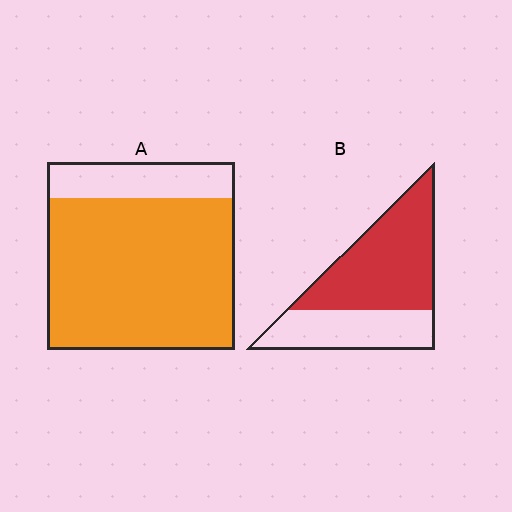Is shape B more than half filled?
Yes.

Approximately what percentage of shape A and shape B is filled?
A is approximately 80% and B is approximately 60%.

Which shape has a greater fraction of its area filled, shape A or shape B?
Shape A.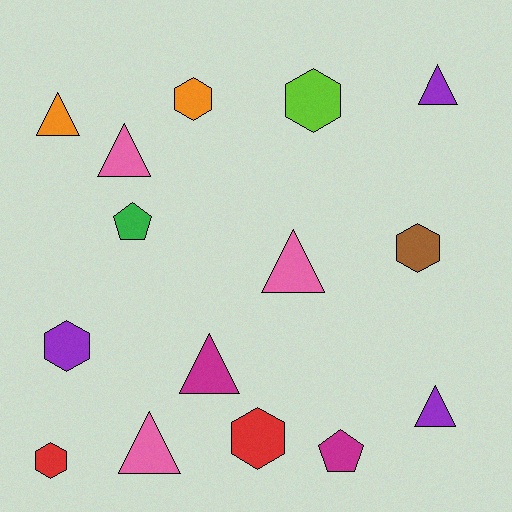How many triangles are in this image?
There are 7 triangles.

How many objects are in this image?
There are 15 objects.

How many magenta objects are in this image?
There are 2 magenta objects.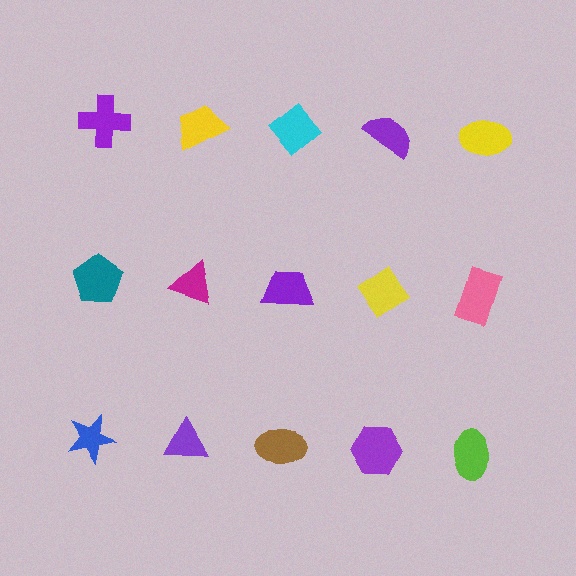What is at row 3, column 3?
A brown ellipse.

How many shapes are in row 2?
5 shapes.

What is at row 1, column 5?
A yellow ellipse.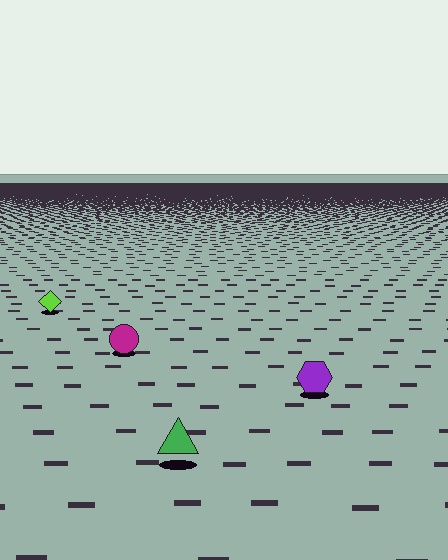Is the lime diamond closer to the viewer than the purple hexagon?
No. The purple hexagon is closer — you can tell from the texture gradient: the ground texture is coarser near it.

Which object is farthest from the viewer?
The lime diamond is farthest from the viewer. It appears smaller and the ground texture around it is denser.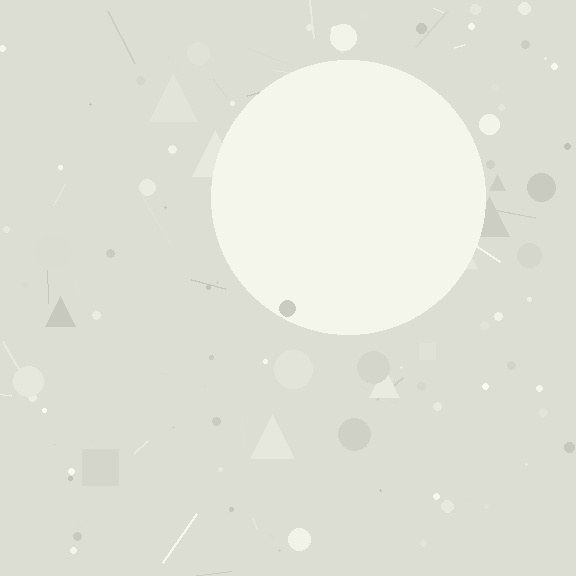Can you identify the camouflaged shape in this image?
The camouflaged shape is a circle.